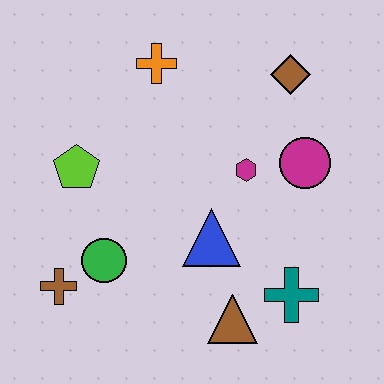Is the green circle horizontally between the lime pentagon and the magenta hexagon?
Yes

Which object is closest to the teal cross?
The brown triangle is closest to the teal cross.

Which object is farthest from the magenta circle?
The brown cross is farthest from the magenta circle.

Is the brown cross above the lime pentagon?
No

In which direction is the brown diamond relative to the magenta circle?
The brown diamond is above the magenta circle.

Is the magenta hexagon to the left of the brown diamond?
Yes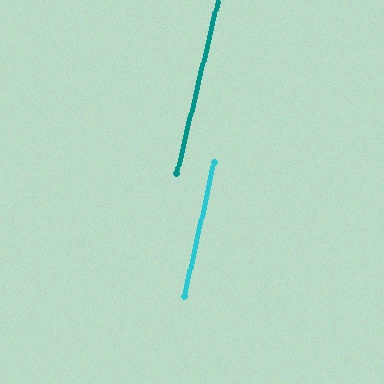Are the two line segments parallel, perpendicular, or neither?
Parallel — their directions differ by only 1.0°.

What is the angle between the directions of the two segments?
Approximately 1 degree.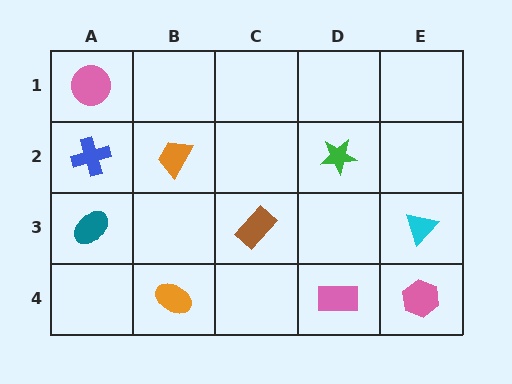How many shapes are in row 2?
3 shapes.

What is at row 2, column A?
A blue cross.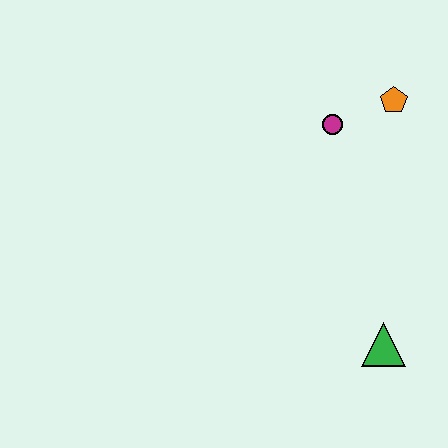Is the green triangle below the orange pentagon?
Yes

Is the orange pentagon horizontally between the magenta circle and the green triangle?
No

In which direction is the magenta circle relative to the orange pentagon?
The magenta circle is to the left of the orange pentagon.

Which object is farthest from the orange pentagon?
The green triangle is farthest from the orange pentagon.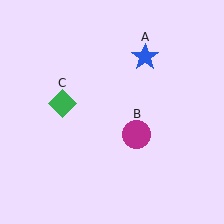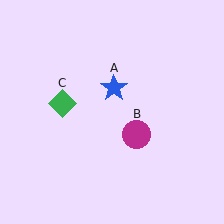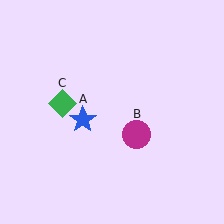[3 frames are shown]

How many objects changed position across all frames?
1 object changed position: blue star (object A).